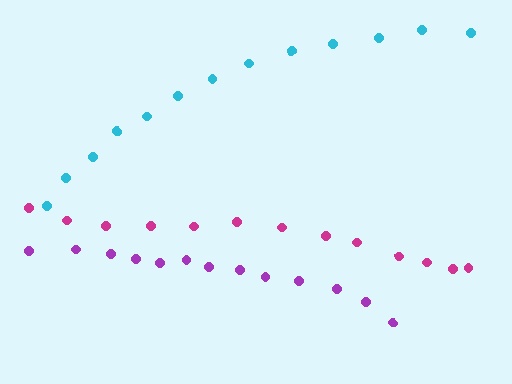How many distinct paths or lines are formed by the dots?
There are 3 distinct paths.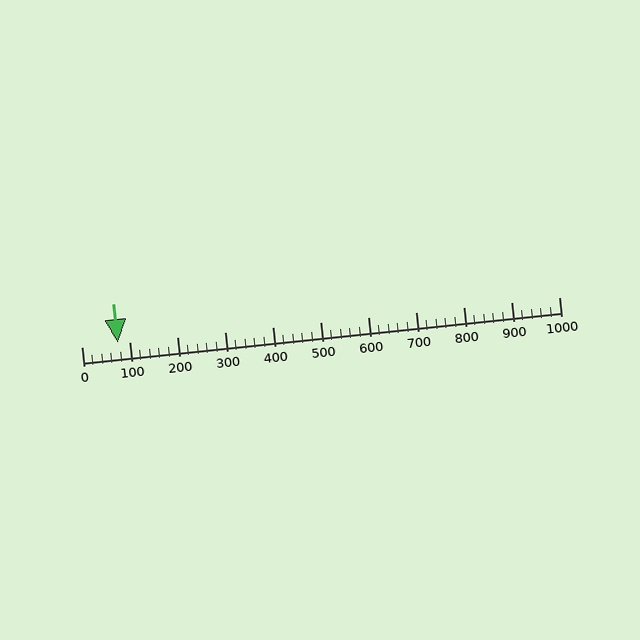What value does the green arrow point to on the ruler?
The green arrow points to approximately 77.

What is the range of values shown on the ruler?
The ruler shows values from 0 to 1000.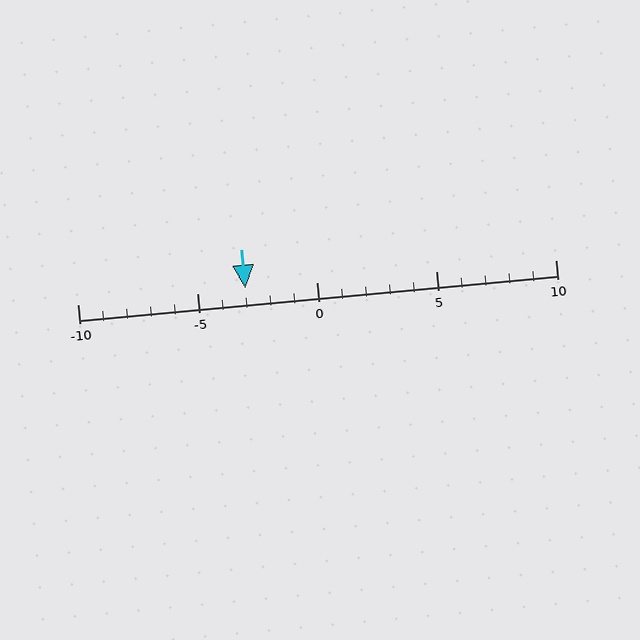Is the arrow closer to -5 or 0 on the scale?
The arrow is closer to -5.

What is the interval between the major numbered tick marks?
The major tick marks are spaced 5 units apart.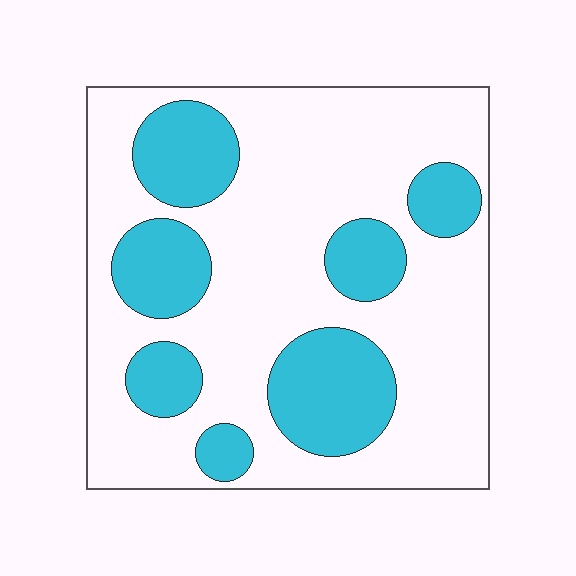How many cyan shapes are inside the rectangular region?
7.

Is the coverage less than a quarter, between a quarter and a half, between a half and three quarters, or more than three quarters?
Between a quarter and a half.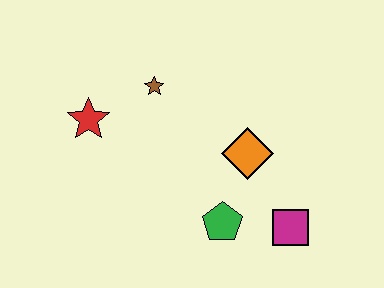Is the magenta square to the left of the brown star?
No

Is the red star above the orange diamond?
Yes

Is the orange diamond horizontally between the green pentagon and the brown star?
No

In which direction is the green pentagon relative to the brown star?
The green pentagon is below the brown star.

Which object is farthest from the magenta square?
The red star is farthest from the magenta square.